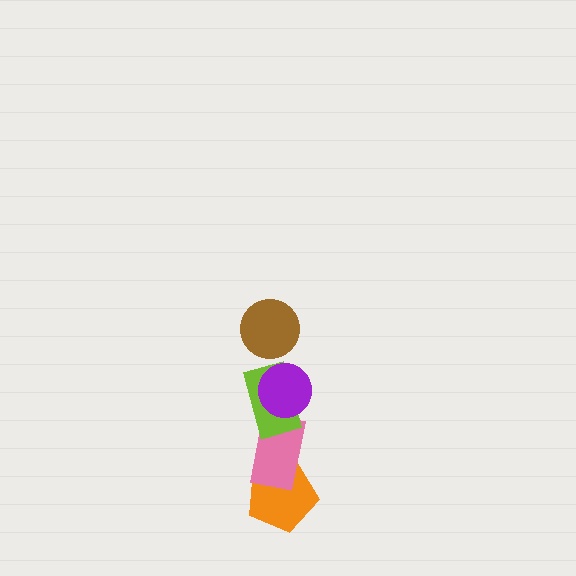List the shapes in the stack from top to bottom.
From top to bottom: the brown circle, the purple circle, the lime rectangle, the pink rectangle, the orange pentagon.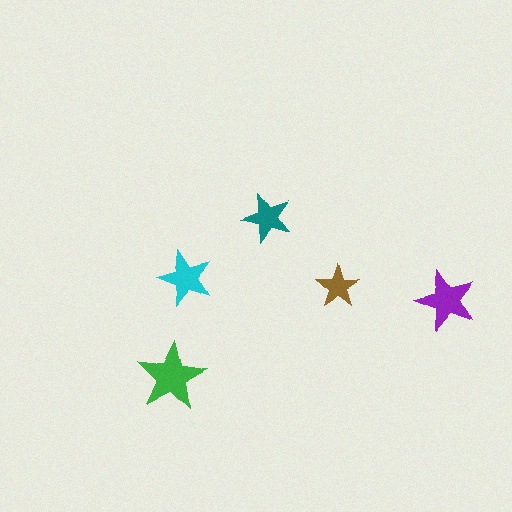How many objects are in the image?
There are 5 objects in the image.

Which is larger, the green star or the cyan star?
The green one.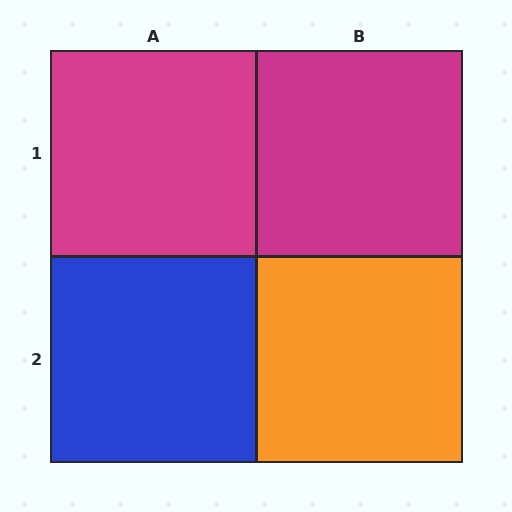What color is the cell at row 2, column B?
Orange.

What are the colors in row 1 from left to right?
Magenta, magenta.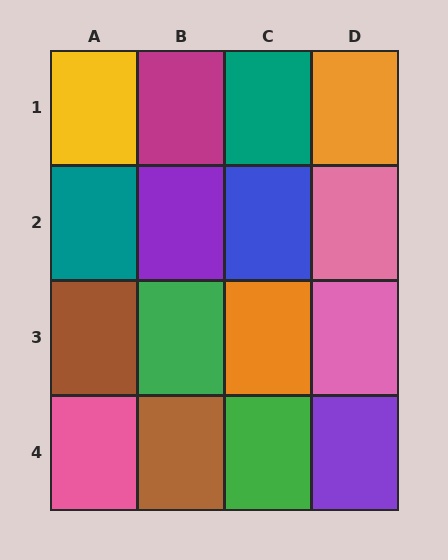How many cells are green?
2 cells are green.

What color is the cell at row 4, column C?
Green.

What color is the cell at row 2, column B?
Purple.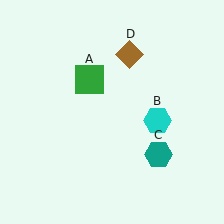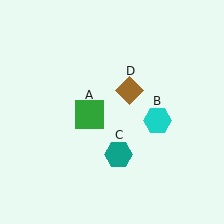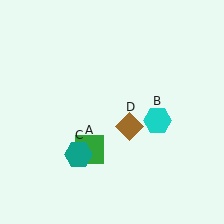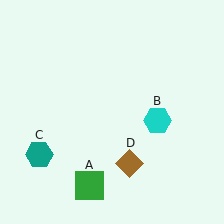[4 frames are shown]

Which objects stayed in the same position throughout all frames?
Cyan hexagon (object B) remained stationary.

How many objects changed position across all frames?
3 objects changed position: green square (object A), teal hexagon (object C), brown diamond (object D).